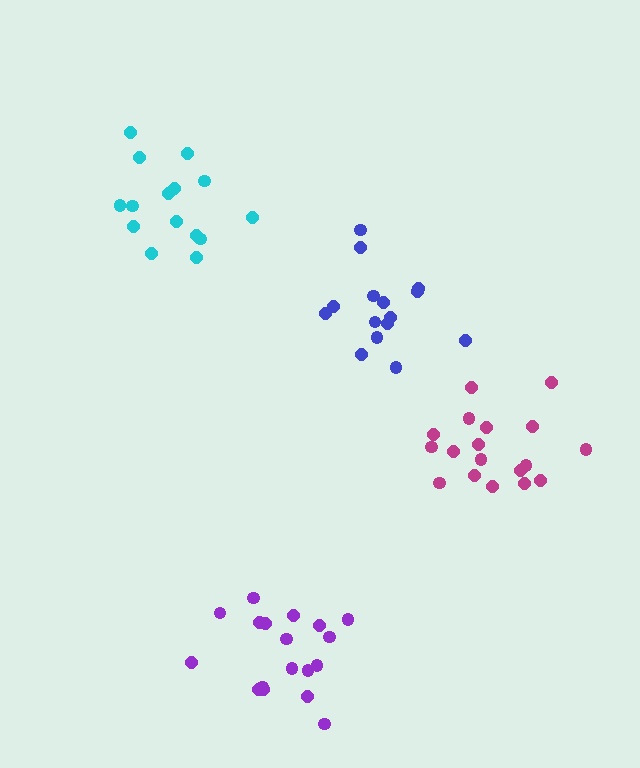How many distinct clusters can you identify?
There are 4 distinct clusters.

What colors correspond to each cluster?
The clusters are colored: magenta, purple, blue, cyan.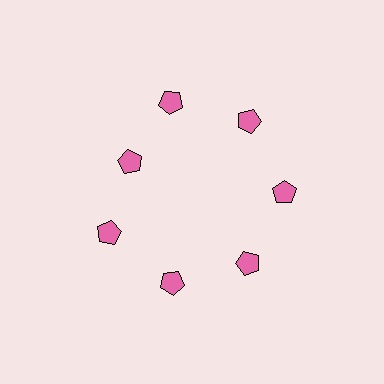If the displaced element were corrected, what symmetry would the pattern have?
It would have 7-fold rotational symmetry — the pattern would map onto itself every 51 degrees.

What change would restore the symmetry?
The symmetry would be restored by moving it outward, back onto the ring so that all 7 pentagons sit at equal angles and equal distance from the center.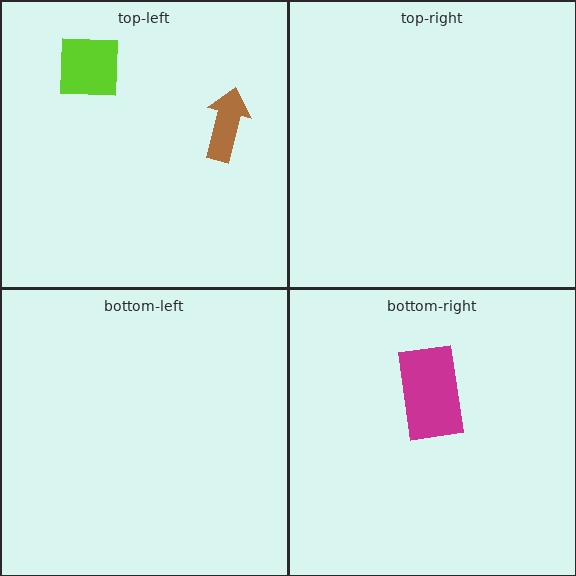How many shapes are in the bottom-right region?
1.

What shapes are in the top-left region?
The brown arrow, the lime square.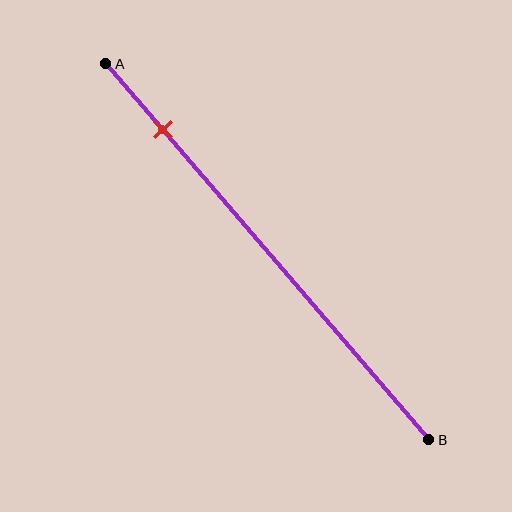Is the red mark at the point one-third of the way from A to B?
No, the mark is at about 20% from A, not at the 33% one-third point.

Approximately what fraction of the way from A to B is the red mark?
The red mark is approximately 20% of the way from A to B.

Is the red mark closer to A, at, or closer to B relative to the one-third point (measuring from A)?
The red mark is closer to point A than the one-third point of segment AB.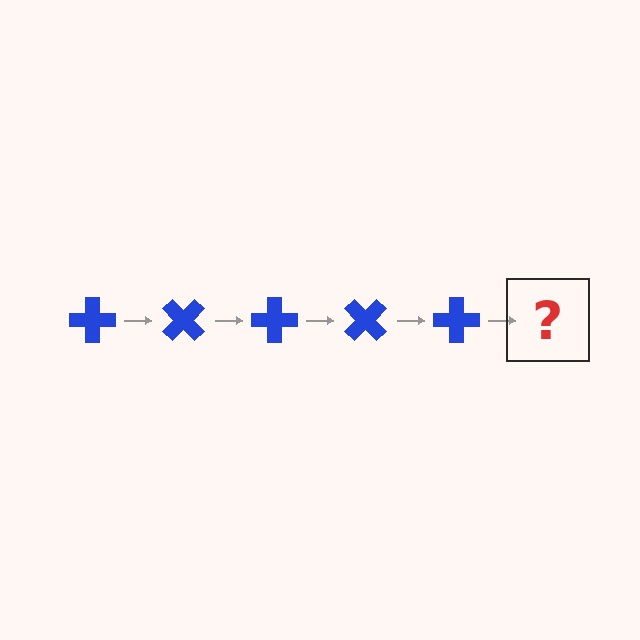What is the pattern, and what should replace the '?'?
The pattern is that the cross rotates 45 degrees each step. The '?' should be a blue cross rotated 225 degrees.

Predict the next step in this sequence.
The next step is a blue cross rotated 225 degrees.